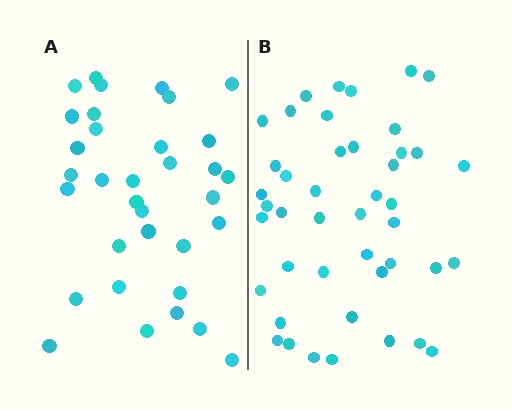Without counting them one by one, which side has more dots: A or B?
Region B (the right region) has more dots.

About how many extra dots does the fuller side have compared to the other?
Region B has roughly 10 or so more dots than region A.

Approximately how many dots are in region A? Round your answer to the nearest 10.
About 30 dots. (The exact count is 34, which rounds to 30.)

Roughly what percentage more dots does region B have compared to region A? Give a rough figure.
About 30% more.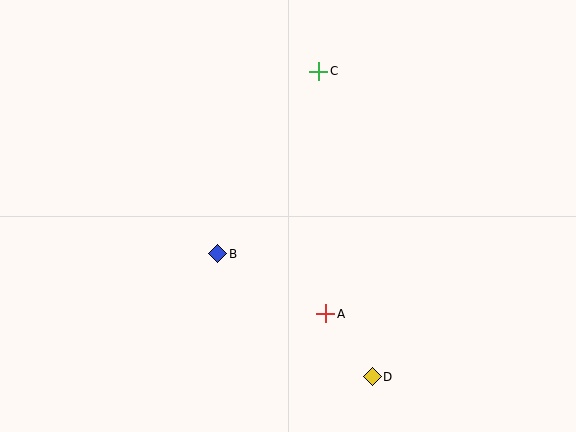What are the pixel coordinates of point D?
Point D is at (372, 377).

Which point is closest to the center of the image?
Point B at (218, 254) is closest to the center.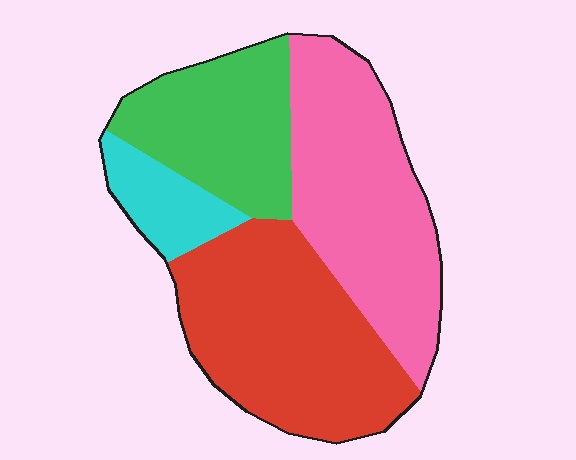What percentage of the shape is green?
Green covers around 20% of the shape.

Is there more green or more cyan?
Green.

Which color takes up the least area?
Cyan, at roughly 10%.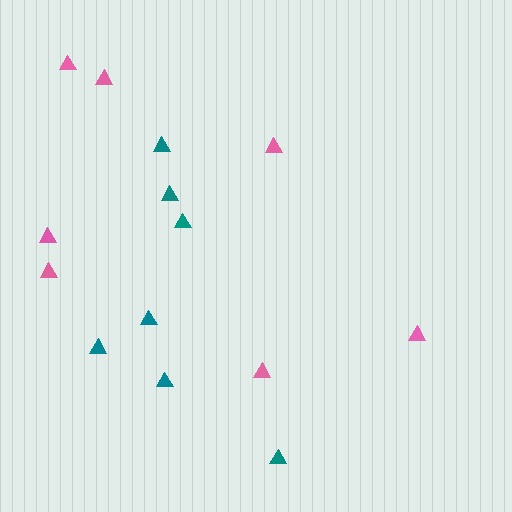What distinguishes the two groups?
There are 2 groups: one group of pink triangles (7) and one group of teal triangles (7).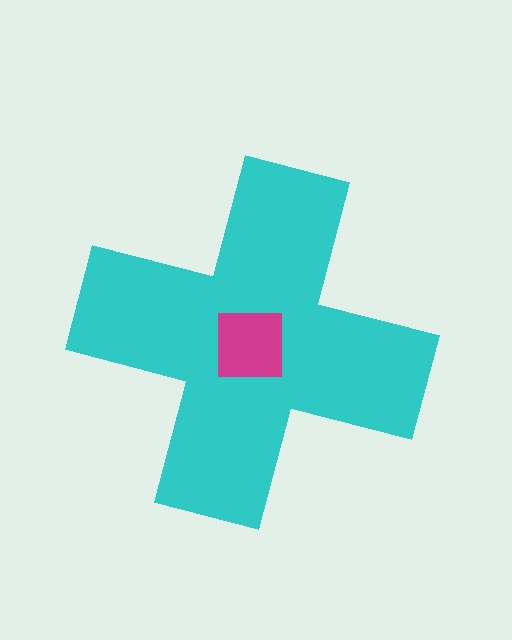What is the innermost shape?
The magenta square.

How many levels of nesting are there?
2.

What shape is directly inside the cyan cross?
The magenta square.